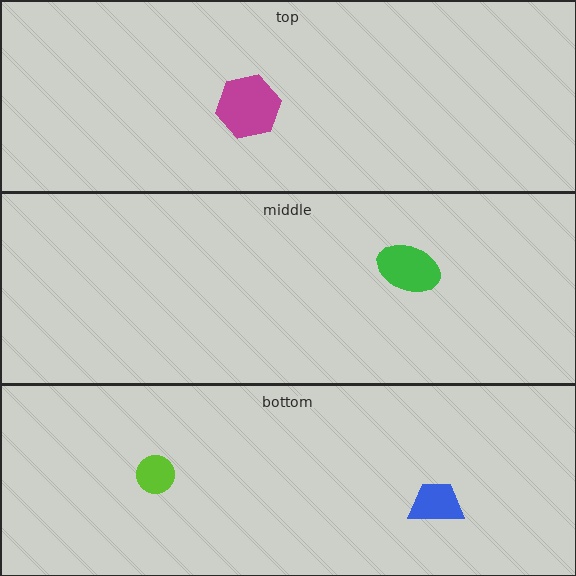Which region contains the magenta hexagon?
The top region.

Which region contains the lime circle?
The bottom region.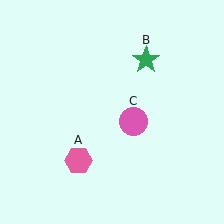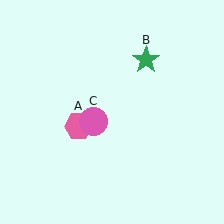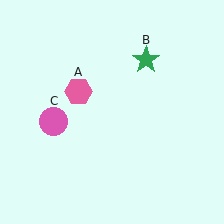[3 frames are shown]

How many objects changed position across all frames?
2 objects changed position: pink hexagon (object A), pink circle (object C).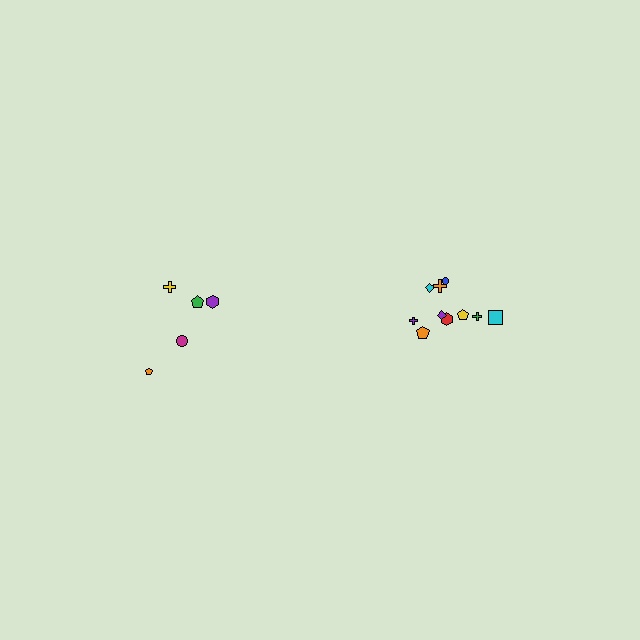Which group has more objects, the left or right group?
The right group.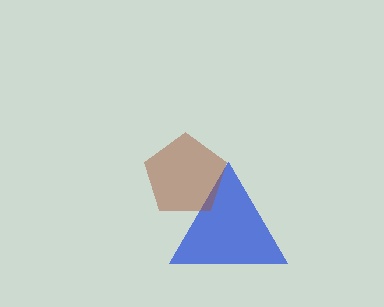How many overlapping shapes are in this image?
There are 2 overlapping shapes in the image.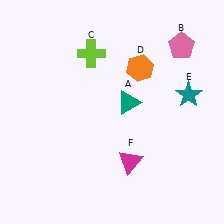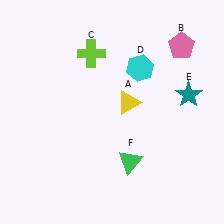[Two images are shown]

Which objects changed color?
A changed from teal to yellow. D changed from orange to cyan. F changed from magenta to green.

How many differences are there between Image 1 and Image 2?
There are 3 differences between the two images.